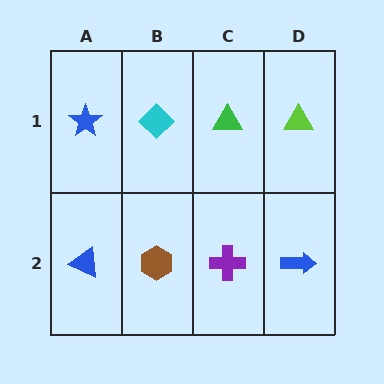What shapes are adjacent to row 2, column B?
A cyan diamond (row 1, column B), a blue triangle (row 2, column A), a purple cross (row 2, column C).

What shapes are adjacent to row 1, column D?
A blue arrow (row 2, column D), a green triangle (row 1, column C).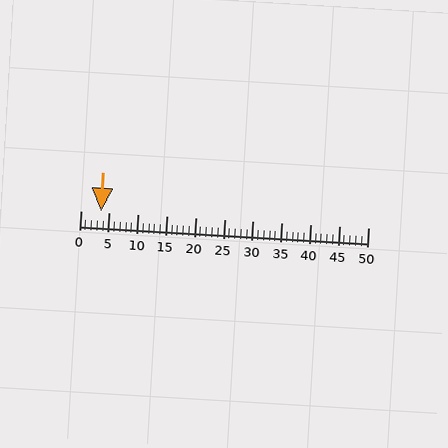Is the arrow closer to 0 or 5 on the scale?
The arrow is closer to 5.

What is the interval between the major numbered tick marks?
The major tick marks are spaced 5 units apart.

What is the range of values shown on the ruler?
The ruler shows values from 0 to 50.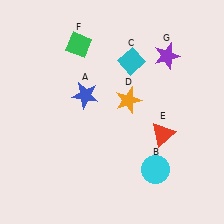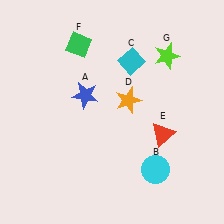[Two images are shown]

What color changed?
The star (G) changed from purple in Image 1 to lime in Image 2.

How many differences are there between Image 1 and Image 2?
There is 1 difference between the two images.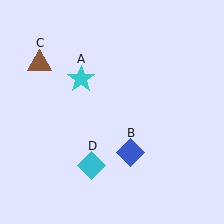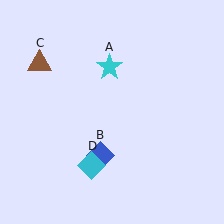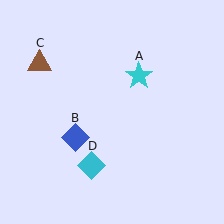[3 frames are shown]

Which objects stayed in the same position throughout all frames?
Brown triangle (object C) and cyan diamond (object D) remained stationary.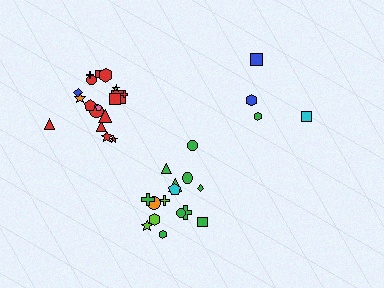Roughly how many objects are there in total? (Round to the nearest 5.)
Roughly 35 objects in total.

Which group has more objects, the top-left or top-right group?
The top-left group.